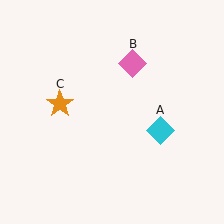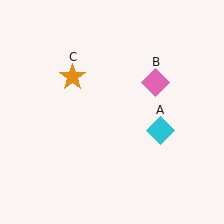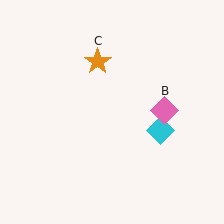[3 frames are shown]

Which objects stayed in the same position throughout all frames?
Cyan diamond (object A) remained stationary.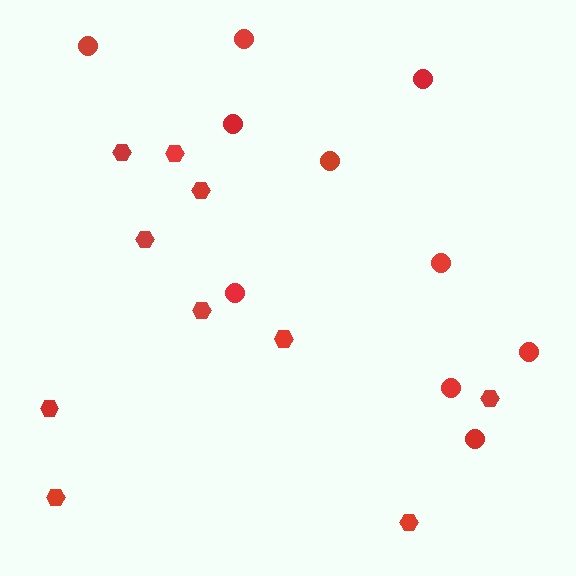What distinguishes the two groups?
There are 2 groups: one group of hexagons (10) and one group of circles (10).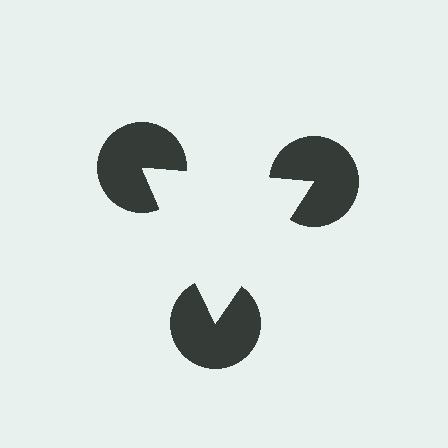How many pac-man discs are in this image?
There are 3 — one at each vertex of the illusory triangle.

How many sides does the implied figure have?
3 sides.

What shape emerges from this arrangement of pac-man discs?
An illusory triangle — its edges are inferred from the aligned wedge cuts in the pac-man discs, not physically drawn.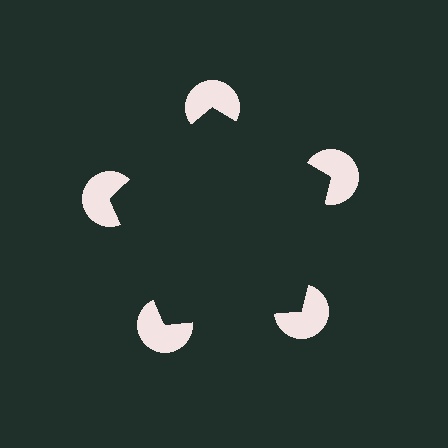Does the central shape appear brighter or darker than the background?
It typically appears slightly darker than the background, even though no actual brightness change is drawn.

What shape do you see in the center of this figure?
An illusory pentagon — its edges are inferred from the aligned wedge cuts in the pac-man discs, not physically drawn.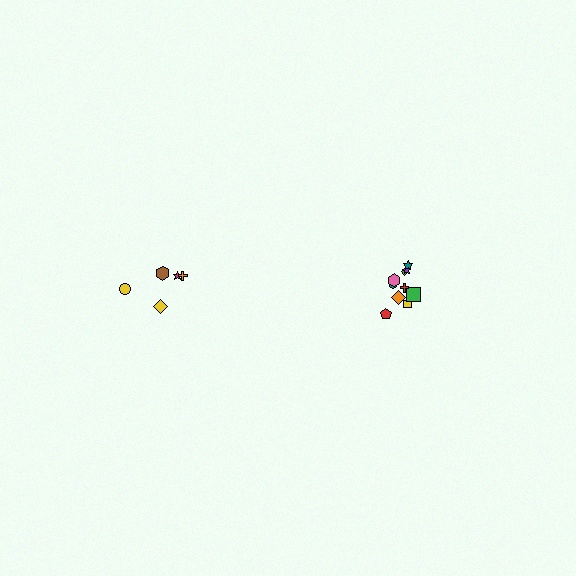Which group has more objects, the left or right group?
The right group.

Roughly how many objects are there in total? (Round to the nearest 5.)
Roughly 15 objects in total.